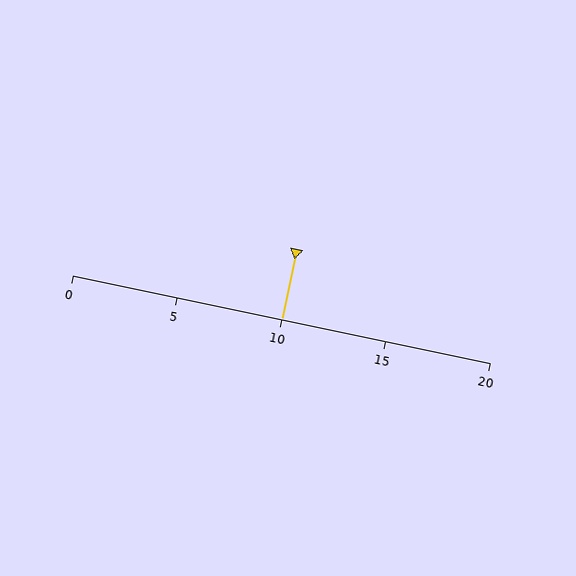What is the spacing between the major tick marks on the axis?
The major ticks are spaced 5 apart.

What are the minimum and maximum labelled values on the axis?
The axis runs from 0 to 20.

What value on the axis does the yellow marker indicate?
The marker indicates approximately 10.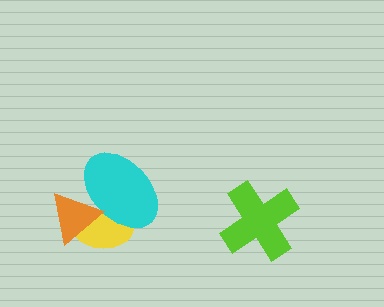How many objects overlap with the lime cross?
0 objects overlap with the lime cross.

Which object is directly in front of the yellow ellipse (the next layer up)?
The cyan ellipse is directly in front of the yellow ellipse.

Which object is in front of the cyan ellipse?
The orange triangle is in front of the cyan ellipse.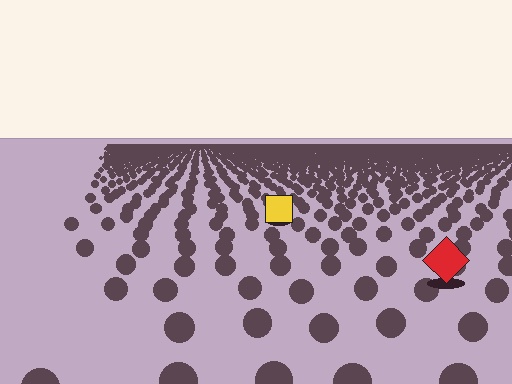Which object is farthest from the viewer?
The yellow square is farthest from the viewer. It appears smaller and the ground texture around it is denser.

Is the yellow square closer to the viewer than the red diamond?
No. The red diamond is closer — you can tell from the texture gradient: the ground texture is coarser near it.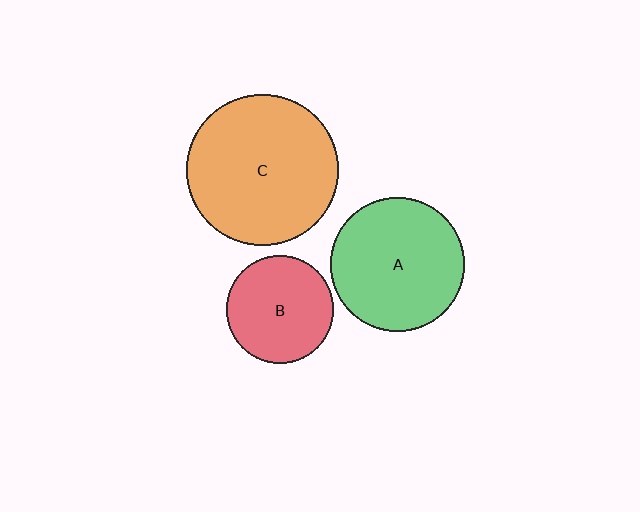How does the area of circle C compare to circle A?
Approximately 1.3 times.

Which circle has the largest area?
Circle C (orange).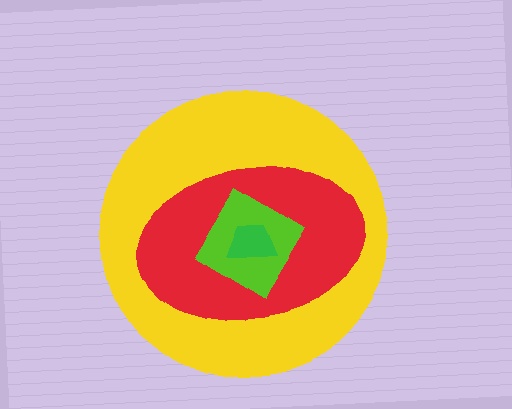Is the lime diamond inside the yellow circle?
Yes.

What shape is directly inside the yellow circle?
The red ellipse.